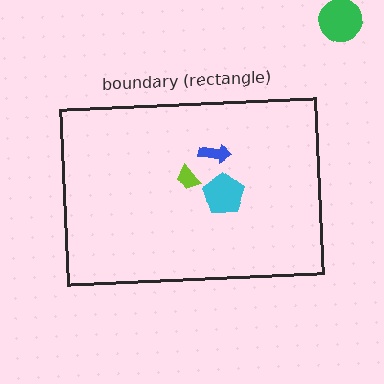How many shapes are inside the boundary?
3 inside, 1 outside.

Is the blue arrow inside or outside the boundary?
Inside.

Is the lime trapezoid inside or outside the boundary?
Inside.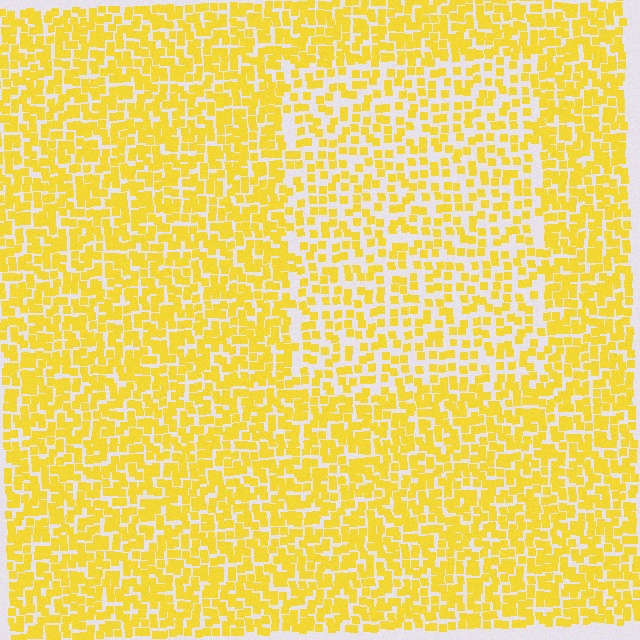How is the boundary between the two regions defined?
The boundary is defined by a change in element density (approximately 1.7x ratio). All elements are the same color, size, and shape.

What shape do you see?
I see a rectangle.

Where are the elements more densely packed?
The elements are more densely packed outside the rectangle boundary.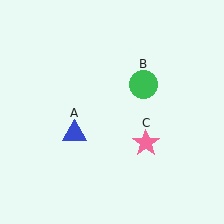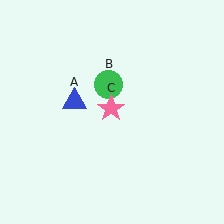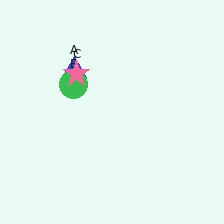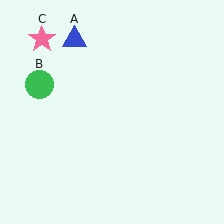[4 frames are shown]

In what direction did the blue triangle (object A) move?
The blue triangle (object A) moved up.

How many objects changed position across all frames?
3 objects changed position: blue triangle (object A), green circle (object B), pink star (object C).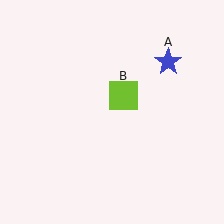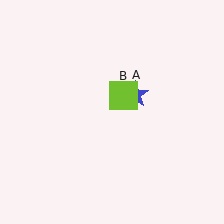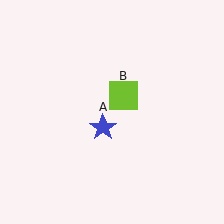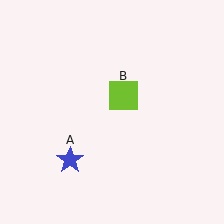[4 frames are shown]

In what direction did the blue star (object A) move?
The blue star (object A) moved down and to the left.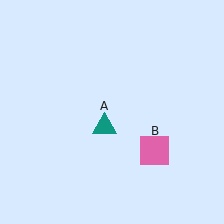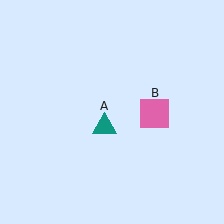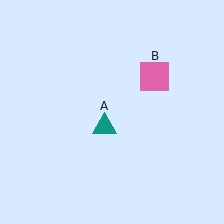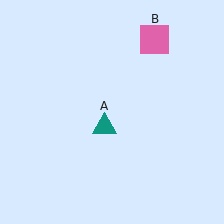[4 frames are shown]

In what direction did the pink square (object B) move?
The pink square (object B) moved up.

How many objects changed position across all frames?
1 object changed position: pink square (object B).